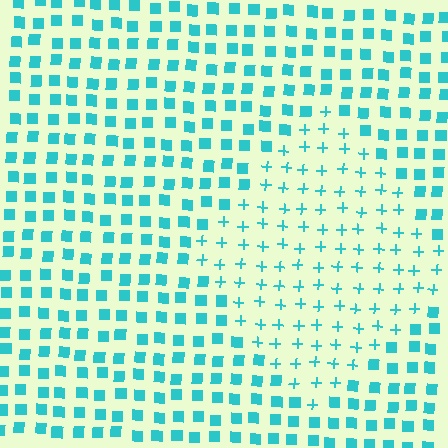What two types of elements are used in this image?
The image uses plus signs inside the diamond region and squares outside it.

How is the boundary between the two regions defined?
The boundary is defined by a change in element shape: plus signs inside vs. squares outside. All elements share the same color and spacing.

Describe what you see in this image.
The image is filled with small cyan elements arranged in a uniform grid. A diamond-shaped region contains plus signs, while the surrounding area contains squares. The boundary is defined purely by the change in element shape.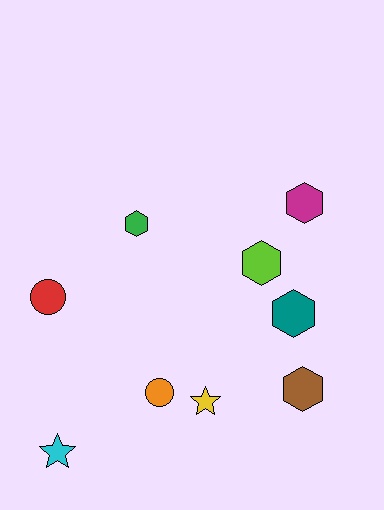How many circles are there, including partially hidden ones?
There are 2 circles.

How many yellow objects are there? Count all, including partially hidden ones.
There is 1 yellow object.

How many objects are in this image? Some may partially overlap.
There are 9 objects.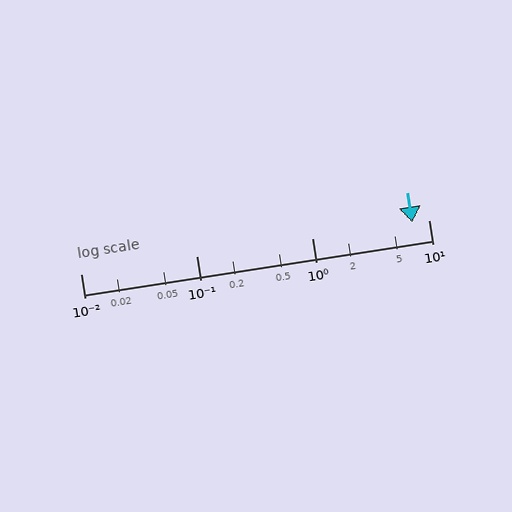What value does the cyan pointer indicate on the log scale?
The pointer indicates approximately 7.2.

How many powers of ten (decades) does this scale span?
The scale spans 3 decades, from 0.01 to 10.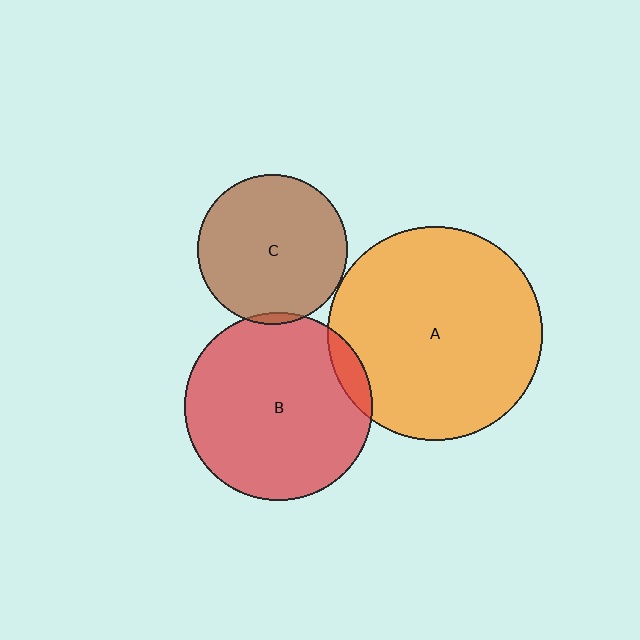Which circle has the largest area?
Circle A (orange).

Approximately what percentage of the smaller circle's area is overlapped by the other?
Approximately 5%.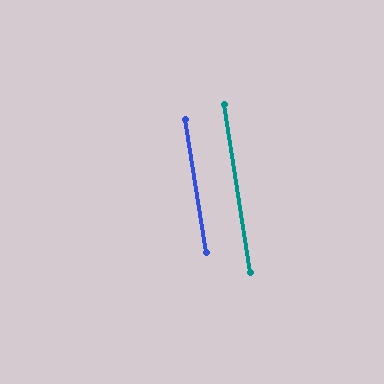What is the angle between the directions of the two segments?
Approximately 0 degrees.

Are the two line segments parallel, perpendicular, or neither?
Parallel — their directions differ by only 0.5°.